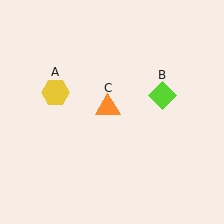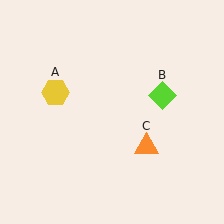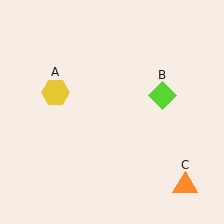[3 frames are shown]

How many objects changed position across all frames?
1 object changed position: orange triangle (object C).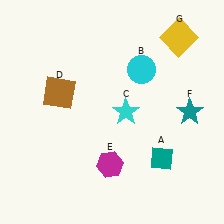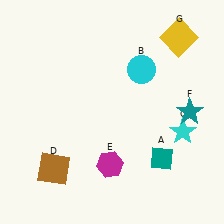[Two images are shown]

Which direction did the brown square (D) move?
The brown square (D) moved down.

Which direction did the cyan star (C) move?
The cyan star (C) moved right.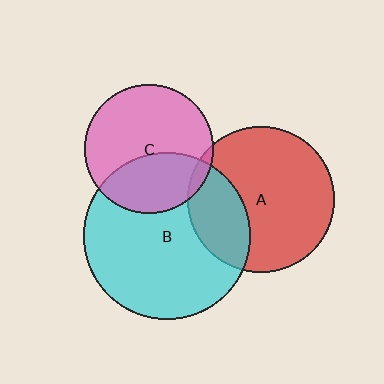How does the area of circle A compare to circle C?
Approximately 1.3 times.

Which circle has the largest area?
Circle B (cyan).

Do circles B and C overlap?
Yes.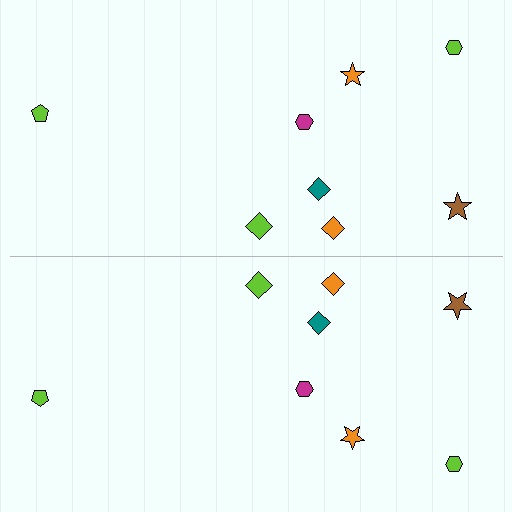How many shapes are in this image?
There are 16 shapes in this image.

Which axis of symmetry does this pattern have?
The pattern has a horizontal axis of symmetry running through the center of the image.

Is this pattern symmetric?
Yes, this pattern has bilateral (reflection) symmetry.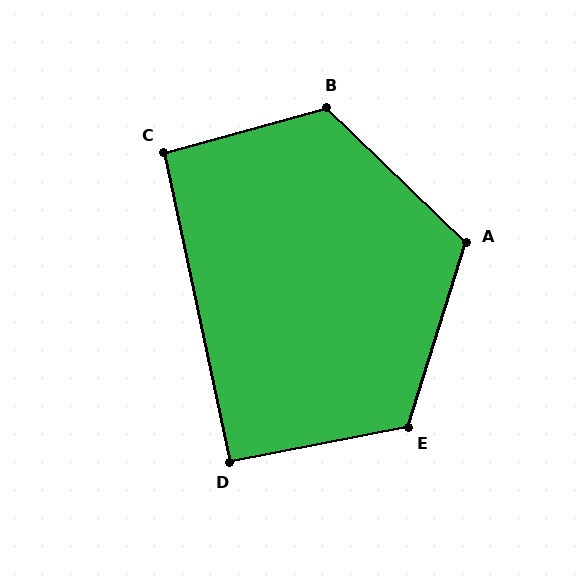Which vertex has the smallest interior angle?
D, at approximately 91 degrees.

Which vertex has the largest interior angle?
B, at approximately 121 degrees.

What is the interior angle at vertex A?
Approximately 116 degrees (obtuse).